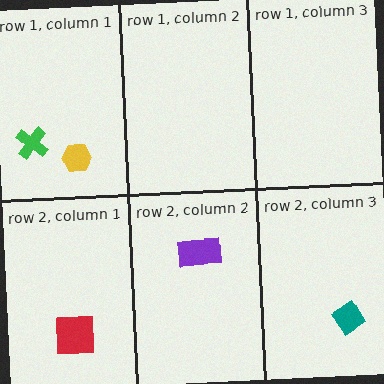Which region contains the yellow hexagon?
The row 1, column 1 region.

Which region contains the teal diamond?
The row 2, column 3 region.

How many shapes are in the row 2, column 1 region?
1.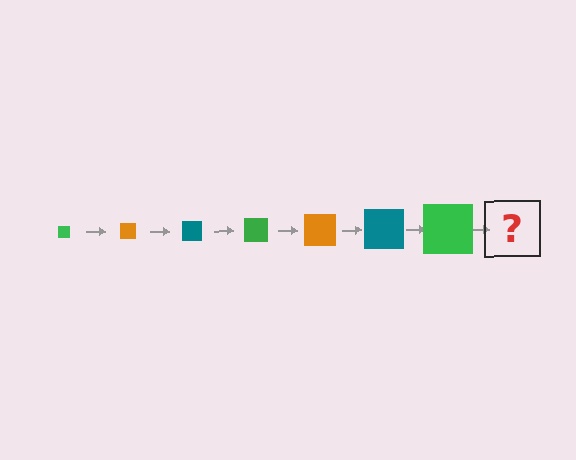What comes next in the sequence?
The next element should be an orange square, larger than the previous one.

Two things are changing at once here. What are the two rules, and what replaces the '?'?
The two rules are that the square grows larger each step and the color cycles through green, orange, and teal. The '?' should be an orange square, larger than the previous one.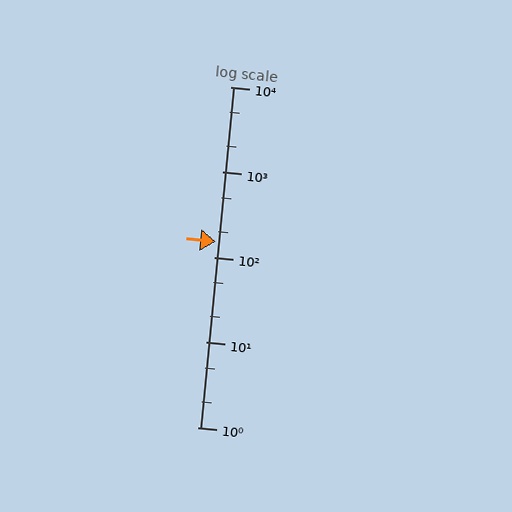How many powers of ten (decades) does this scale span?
The scale spans 4 decades, from 1 to 10000.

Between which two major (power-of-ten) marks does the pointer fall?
The pointer is between 100 and 1000.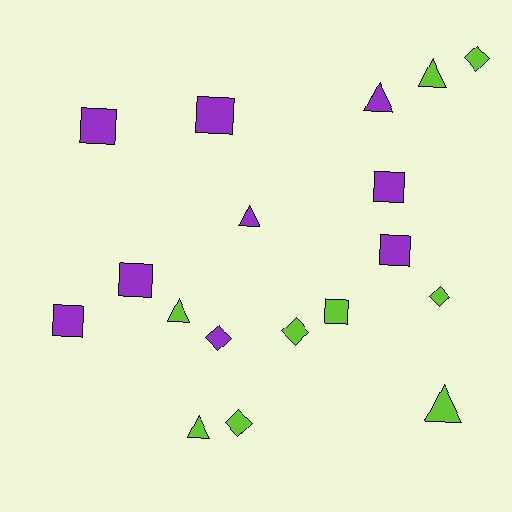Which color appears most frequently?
Lime, with 9 objects.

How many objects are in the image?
There are 18 objects.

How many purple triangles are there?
There are 2 purple triangles.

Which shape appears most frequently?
Square, with 7 objects.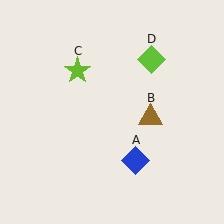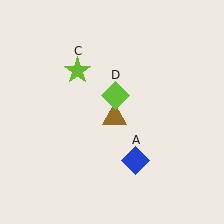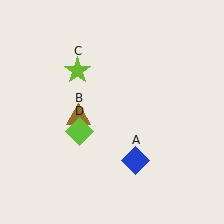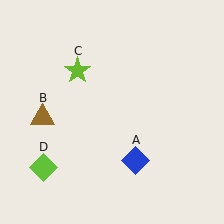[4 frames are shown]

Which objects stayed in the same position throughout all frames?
Blue diamond (object A) and lime star (object C) remained stationary.